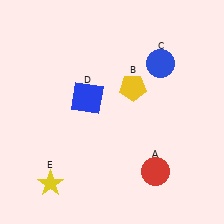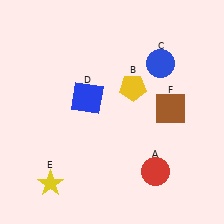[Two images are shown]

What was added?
A brown square (F) was added in Image 2.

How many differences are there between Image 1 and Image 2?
There is 1 difference between the two images.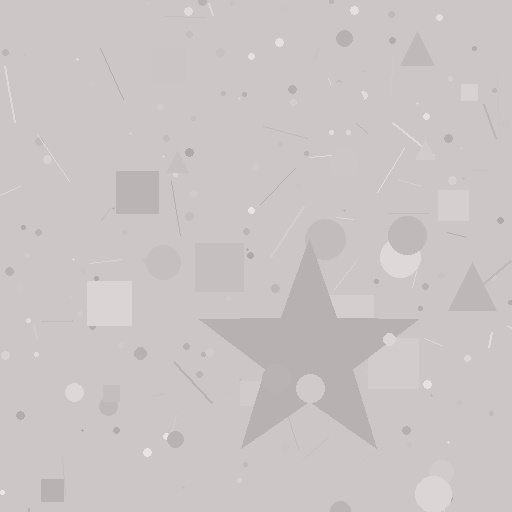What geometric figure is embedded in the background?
A star is embedded in the background.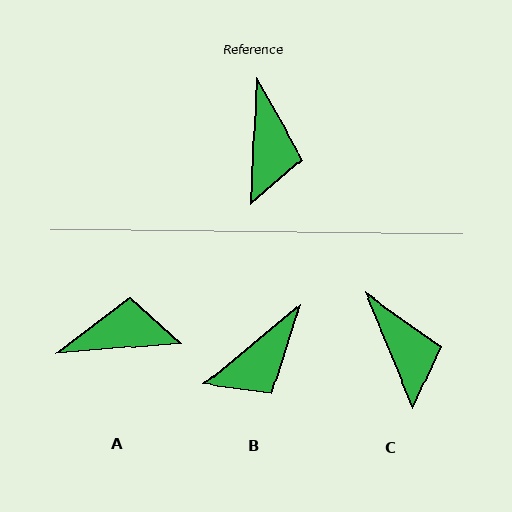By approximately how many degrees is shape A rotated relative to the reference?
Approximately 97 degrees counter-clockwise.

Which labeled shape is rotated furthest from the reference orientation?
A, about 97 degrees away.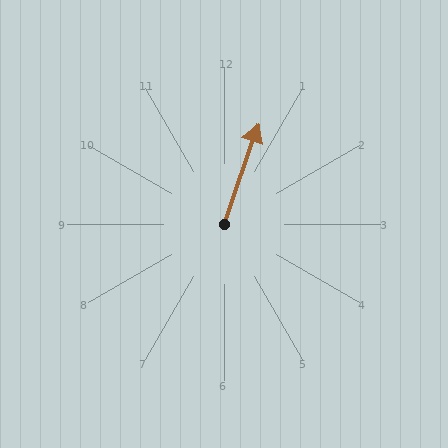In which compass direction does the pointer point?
North.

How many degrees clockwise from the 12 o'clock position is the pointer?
Approximately 19 degrees.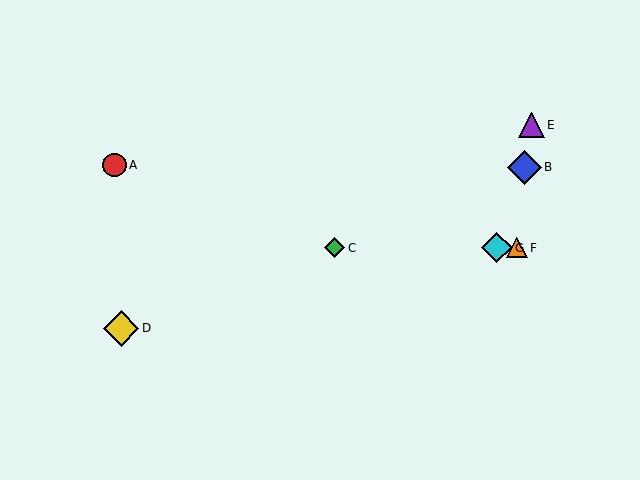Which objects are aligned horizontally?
Objects C, F, G are aligned horizontally.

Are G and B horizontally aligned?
No, G is at y≈248 and B is at y≈167.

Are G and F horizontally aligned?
Yes, both are at y≈248.